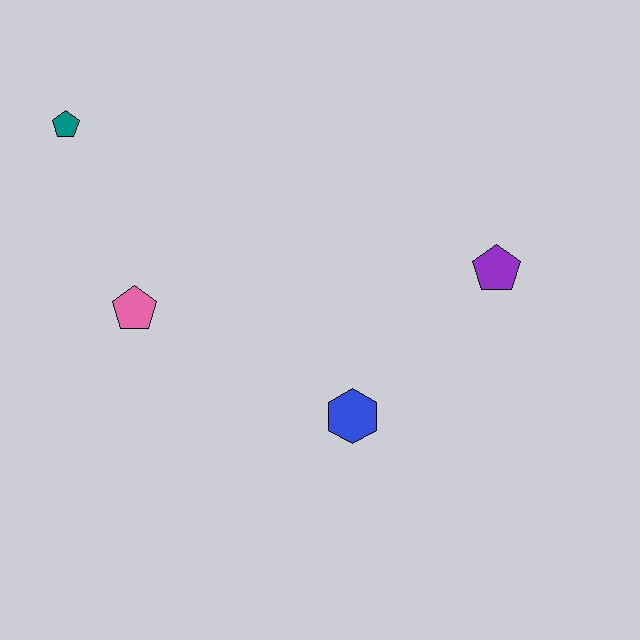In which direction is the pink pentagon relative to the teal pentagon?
The pink pentagon is below the teal pentagon.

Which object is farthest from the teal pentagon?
The purple pentagon is farthest from the teal pentagon.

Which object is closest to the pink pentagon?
The teal pentagon is closest to the pink pentagon.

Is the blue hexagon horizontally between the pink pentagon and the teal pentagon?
No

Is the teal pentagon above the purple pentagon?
Yes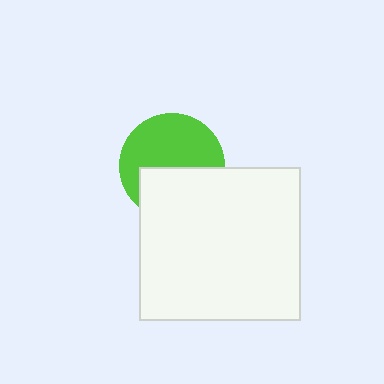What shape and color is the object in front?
The object in front is a white rectangle.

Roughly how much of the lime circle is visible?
About half of it is visible (roughly 58%).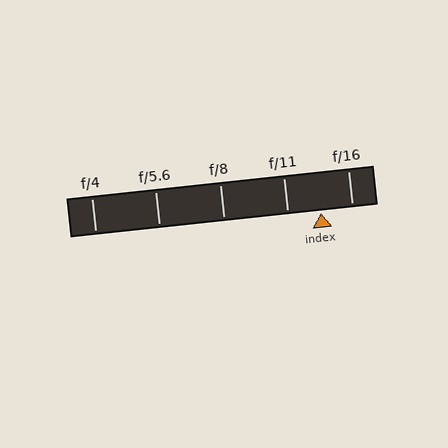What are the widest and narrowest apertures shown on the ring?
The widest aperture shown is f/4 and the narrowest is f/16.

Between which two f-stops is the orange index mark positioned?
The index mark is between f/11 and f/16.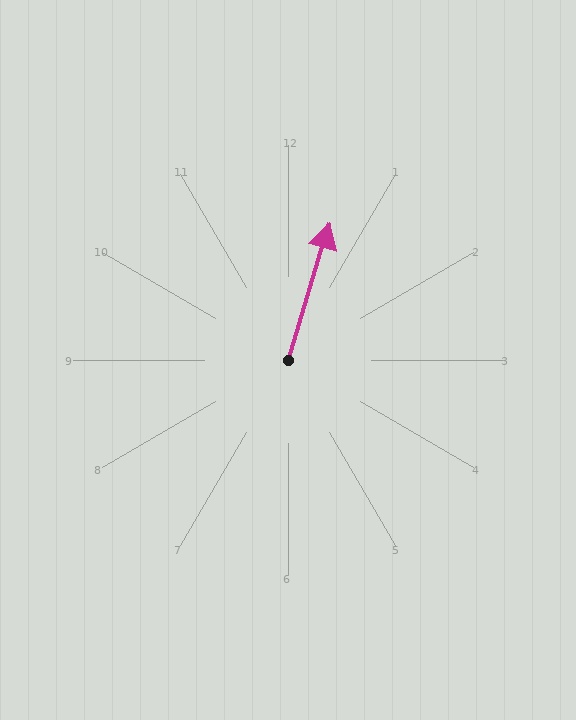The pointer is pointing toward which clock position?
Roughly 1 o'clock.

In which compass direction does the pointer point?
North.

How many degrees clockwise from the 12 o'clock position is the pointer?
Approximately 17 degrees.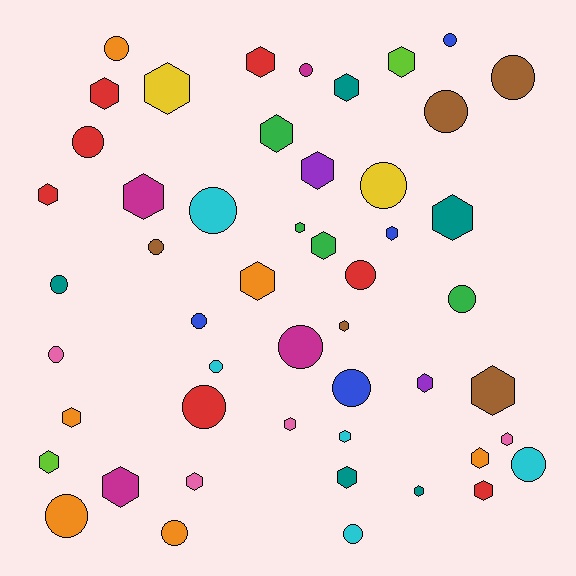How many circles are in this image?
There are 22 circles.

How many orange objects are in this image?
There are 6 orange objects.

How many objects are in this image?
There are 50 objects.